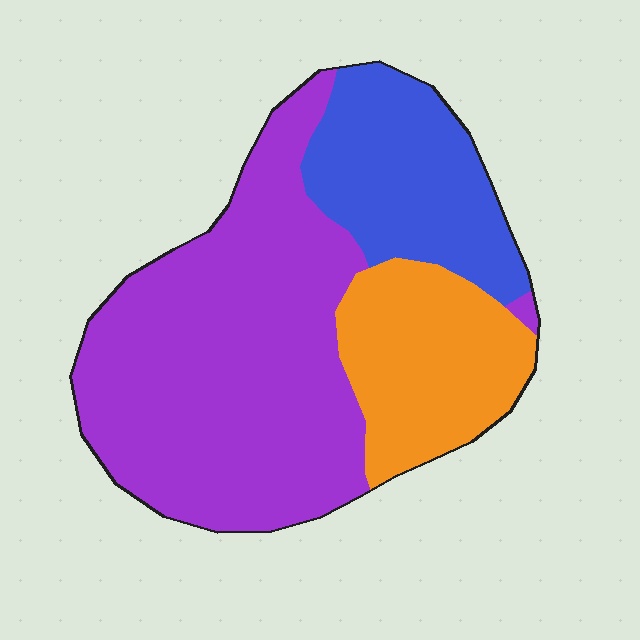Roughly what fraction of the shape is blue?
Blue takes up between a sixth and a third of the shape.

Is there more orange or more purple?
Purple.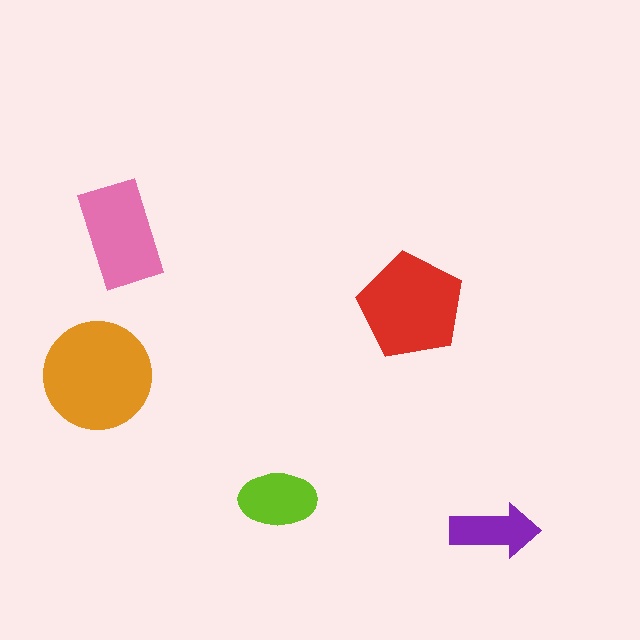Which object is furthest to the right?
The purple arrow is rightmost.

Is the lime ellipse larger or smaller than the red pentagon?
Smaller.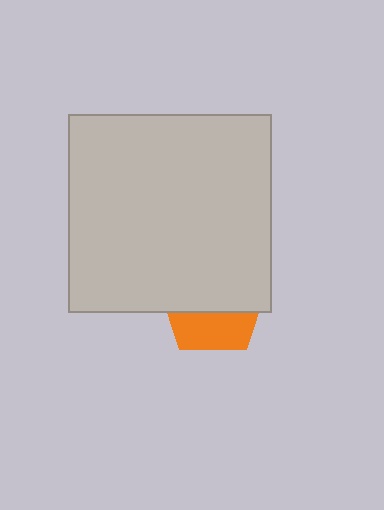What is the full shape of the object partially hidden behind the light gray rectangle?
The partially hidden object is an orange pentagon.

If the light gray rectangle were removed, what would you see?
You would see the complete orange pentagon.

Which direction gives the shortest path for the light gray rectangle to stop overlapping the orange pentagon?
Moving up gives the shortest separation.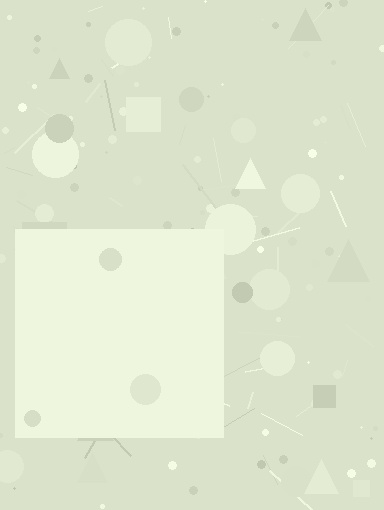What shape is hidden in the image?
A square is hidden in the image.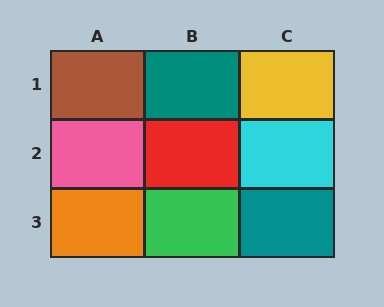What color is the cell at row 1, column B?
Teal.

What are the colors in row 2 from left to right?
Pink, red, cyan.